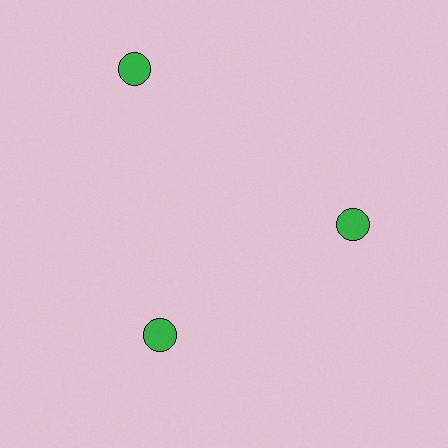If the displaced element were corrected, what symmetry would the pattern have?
It would have 3-fold rotational symmetry — the pattern would map onto itself every 120 degrees.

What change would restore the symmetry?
The symmetry would be restored by moving it inward, back onto the ring so that all 3 circles sit at equal angles and equal distance from the center.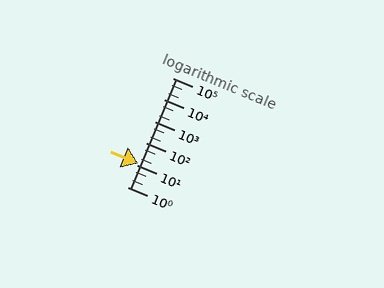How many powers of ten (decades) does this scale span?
The scale spans 5 decades, from 1 to 100000.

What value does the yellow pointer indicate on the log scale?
The pointer indicates approximately 12.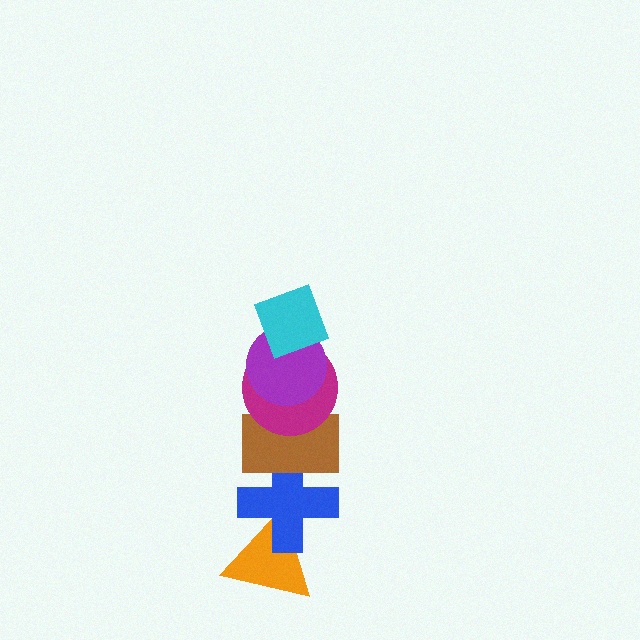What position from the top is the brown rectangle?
The brown rectangle is 4th from the top.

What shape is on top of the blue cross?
The brown rectangle is on top of the blue cross.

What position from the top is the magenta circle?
The magenta circle is 3rd from the top.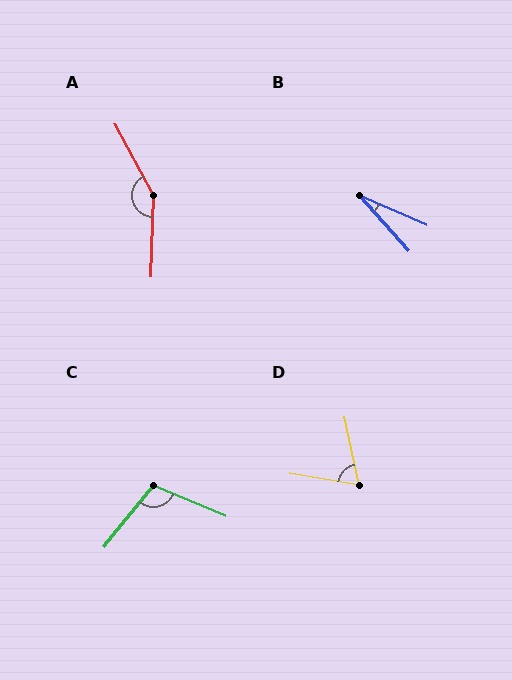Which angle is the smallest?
B, at approximately 25 degrees.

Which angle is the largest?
A, at approximately 150 degrees.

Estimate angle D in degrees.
Approximately 68 degrees.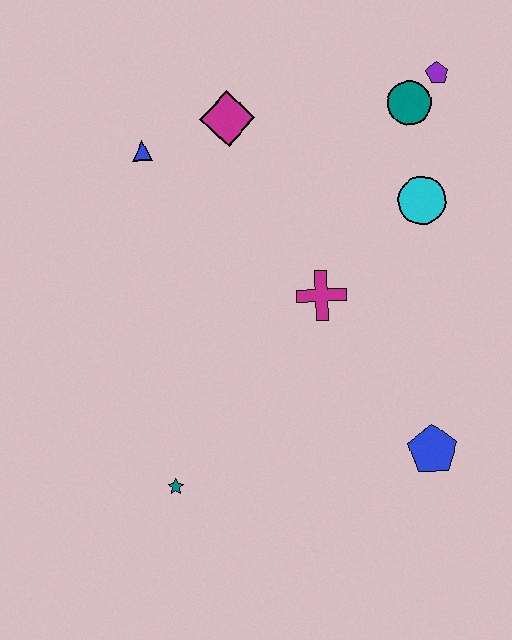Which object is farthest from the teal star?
The purple pentagon is farthest from the teal star.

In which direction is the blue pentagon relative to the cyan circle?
The blue pentagon is below the cyan circle.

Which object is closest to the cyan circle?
The teal circle is closest to the cyan circle.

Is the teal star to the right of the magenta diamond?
No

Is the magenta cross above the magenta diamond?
No